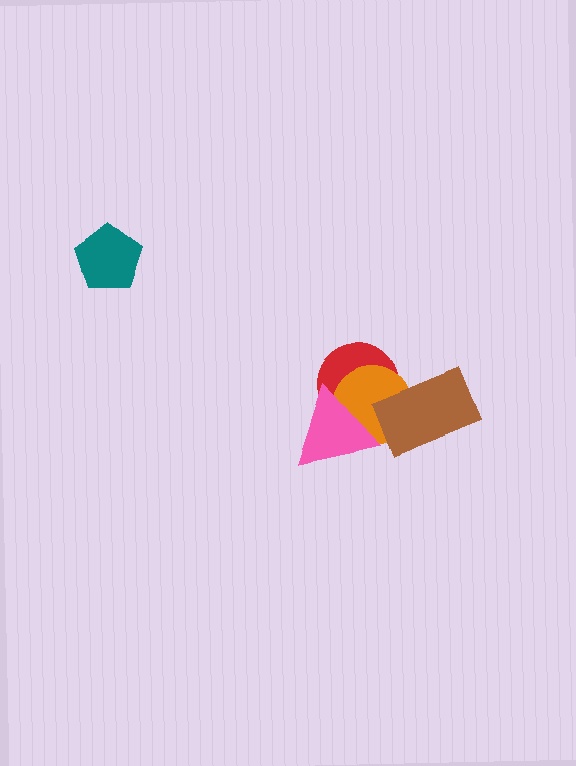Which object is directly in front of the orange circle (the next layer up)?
The pink triangle is directly in front of the orange circle.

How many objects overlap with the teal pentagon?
0 objects overlap with the teal pentagon.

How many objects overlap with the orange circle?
3 objects overlap with the orange circle.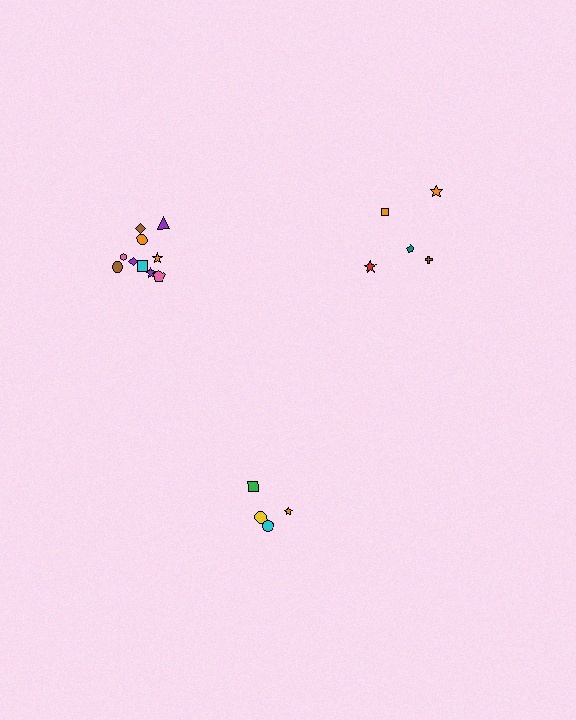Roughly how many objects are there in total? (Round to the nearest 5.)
Roughly 20 objects in total.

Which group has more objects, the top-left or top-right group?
The top-left group.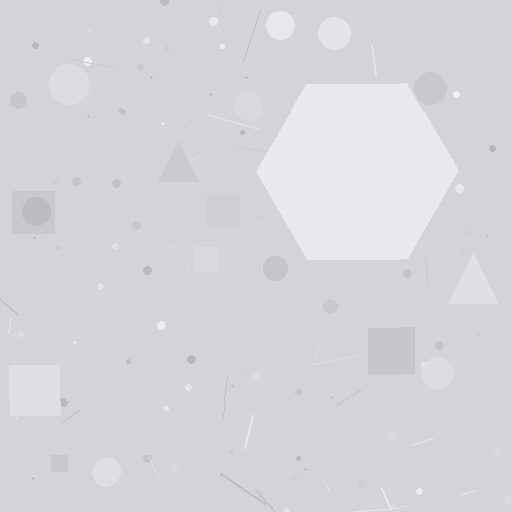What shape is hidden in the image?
A hexagon is hidden in the image.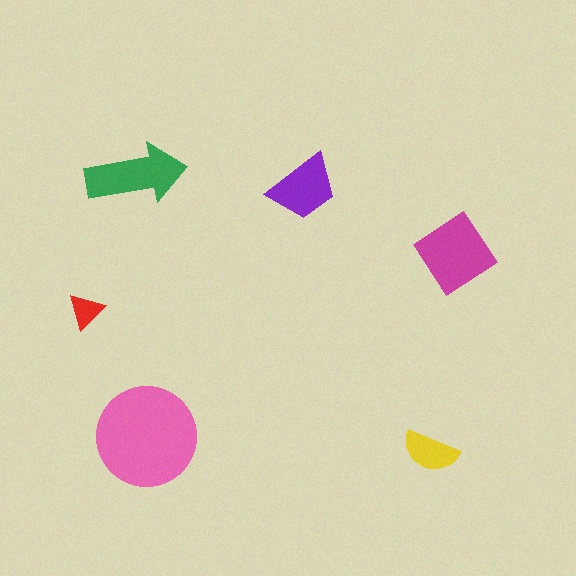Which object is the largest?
The pink circle.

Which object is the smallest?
The red triangle.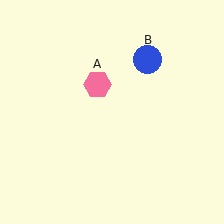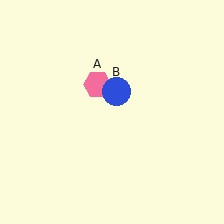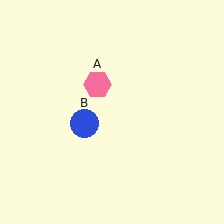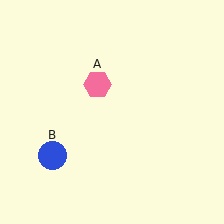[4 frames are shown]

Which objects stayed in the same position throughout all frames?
Pink hexagon (object A) remained stationary.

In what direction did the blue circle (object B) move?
The blue circle (object B) moved down and to the left.